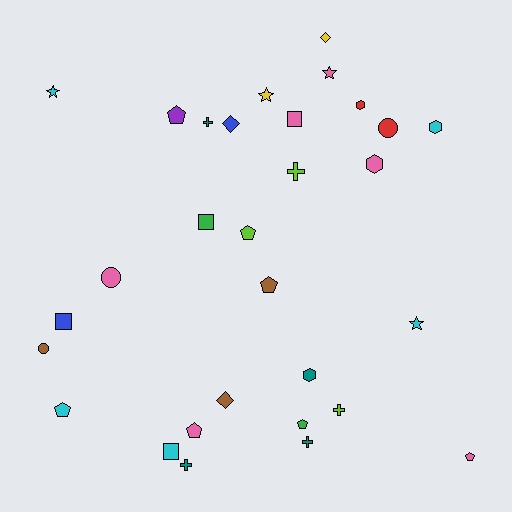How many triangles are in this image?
There are no triangles.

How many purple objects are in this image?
There is 1 purple object.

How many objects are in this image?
There are 30 objects.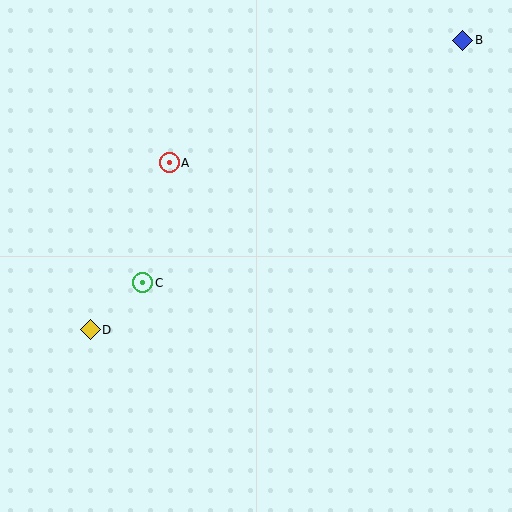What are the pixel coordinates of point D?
Point D is at (90, 330).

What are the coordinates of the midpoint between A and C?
The midpoint between A and C is at (156, 223).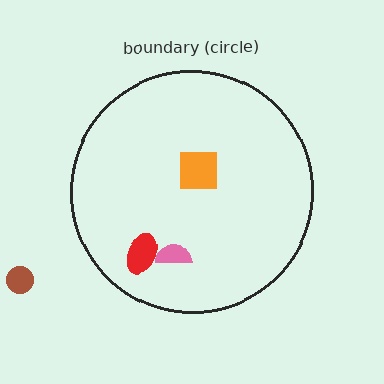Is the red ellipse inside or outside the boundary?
Inside.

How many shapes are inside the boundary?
3 inside, 1 outside.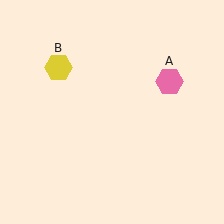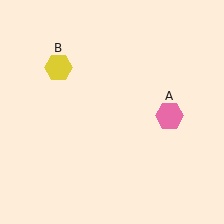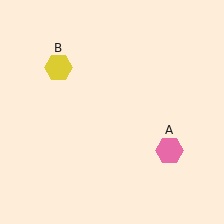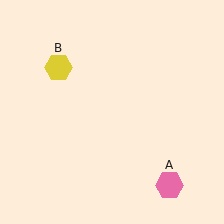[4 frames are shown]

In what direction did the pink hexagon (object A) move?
The pink hexagon (object A) moved down.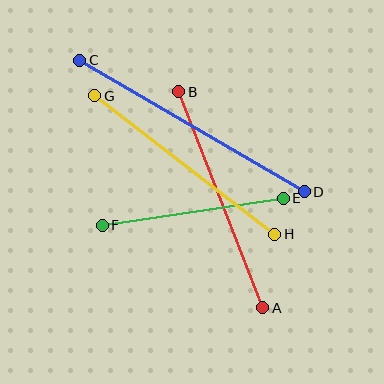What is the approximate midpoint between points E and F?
The midpoint is at approximately (193, 212) pixels.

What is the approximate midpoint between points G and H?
The midpoint is at approximately (185, 165) pixels.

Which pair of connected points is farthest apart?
Points C and D are farthest apart.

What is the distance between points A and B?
The distance is approximately 232 pixels.